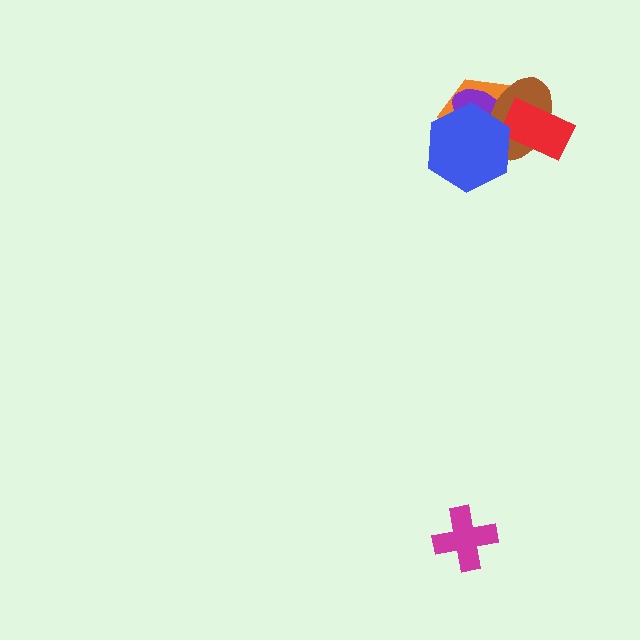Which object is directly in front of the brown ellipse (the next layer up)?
The red rectangle is directly in front of the brown ellipse.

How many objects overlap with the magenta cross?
0 objects overlap with the magenta cross.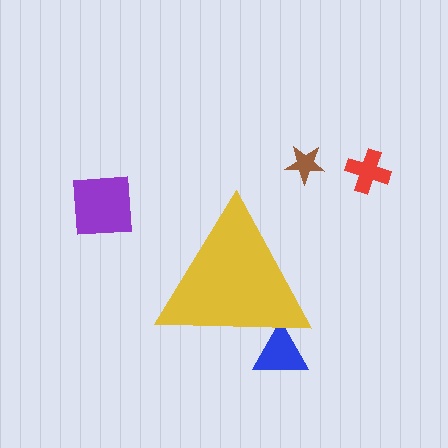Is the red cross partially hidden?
No, the red cross is fully visible.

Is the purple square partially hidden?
No, the purple square is fully visible.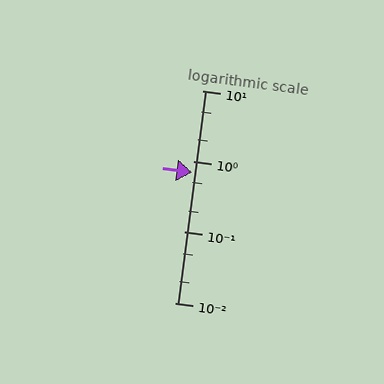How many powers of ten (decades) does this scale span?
The scale spans 3 decades, from 0.01 to 10.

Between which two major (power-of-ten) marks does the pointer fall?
The pointer is between 0.1 and 1.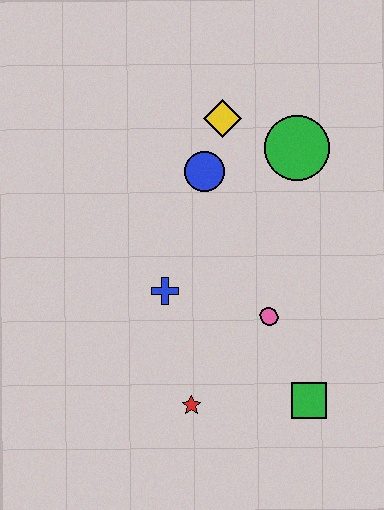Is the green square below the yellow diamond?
Yes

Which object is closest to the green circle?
The yellow diamond is closest to the green circle.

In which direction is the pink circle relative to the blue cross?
The pink circle is to the right of the blue cross.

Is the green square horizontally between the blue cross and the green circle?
No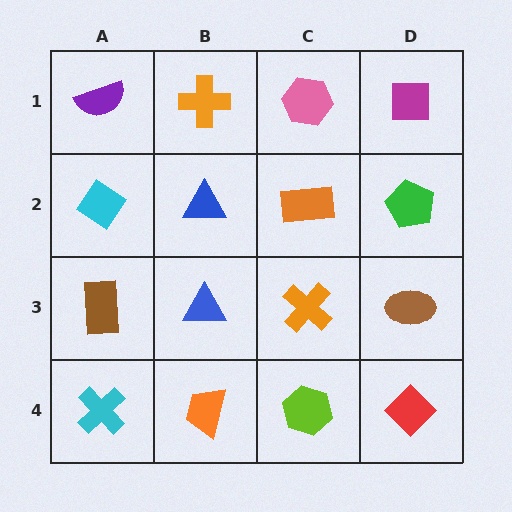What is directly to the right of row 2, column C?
A green pentagon.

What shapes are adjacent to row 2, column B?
An orange cross (row 1, column B), a blue triangle (row 3, column B), a cyan diamond (row 2, column A), an orange rectangle (row 2, column C).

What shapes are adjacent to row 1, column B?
A blue triangle (row 2, column B), a purple semicircle (row 1, column A), a pink hexagon (row 1, column C).